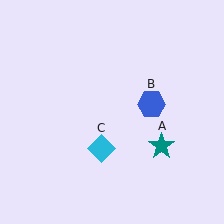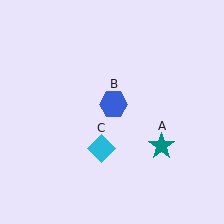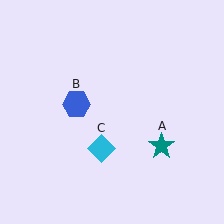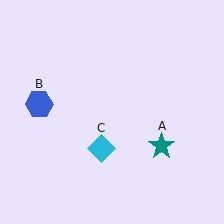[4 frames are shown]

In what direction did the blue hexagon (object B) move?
The blue hexagon (object B) moved left.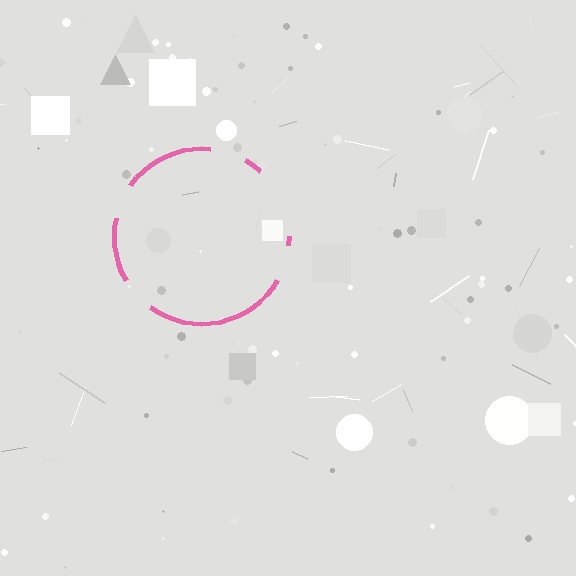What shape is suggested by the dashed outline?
The dashed outline suggests a circle.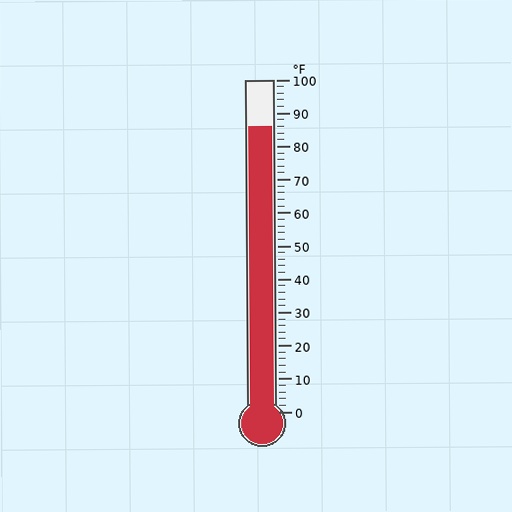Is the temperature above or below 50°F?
The temperature is above 50°F.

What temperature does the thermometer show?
The thermometer shows approximately 86°F.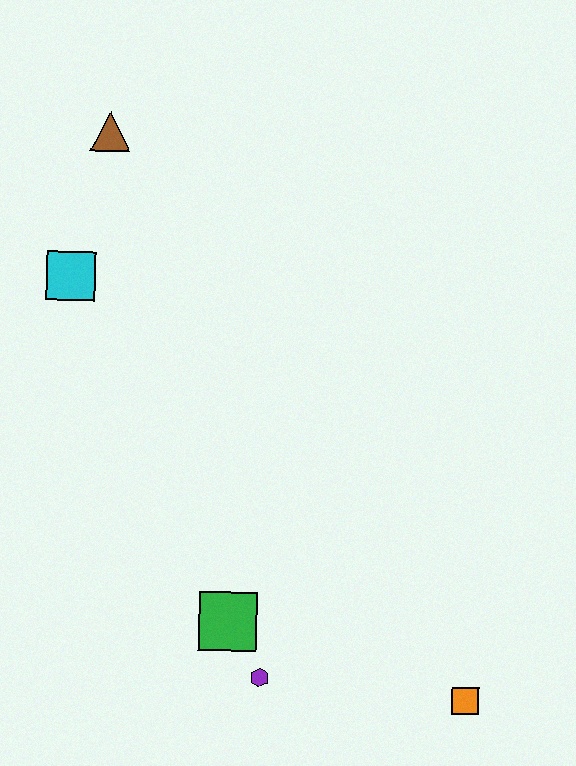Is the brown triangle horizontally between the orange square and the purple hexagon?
No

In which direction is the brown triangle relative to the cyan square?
The brown triangle is above the cyan square.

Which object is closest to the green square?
The purple hexagon is closest to the green square.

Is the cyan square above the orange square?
Yes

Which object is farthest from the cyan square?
The orange square is farthest from the cyan square.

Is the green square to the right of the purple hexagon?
No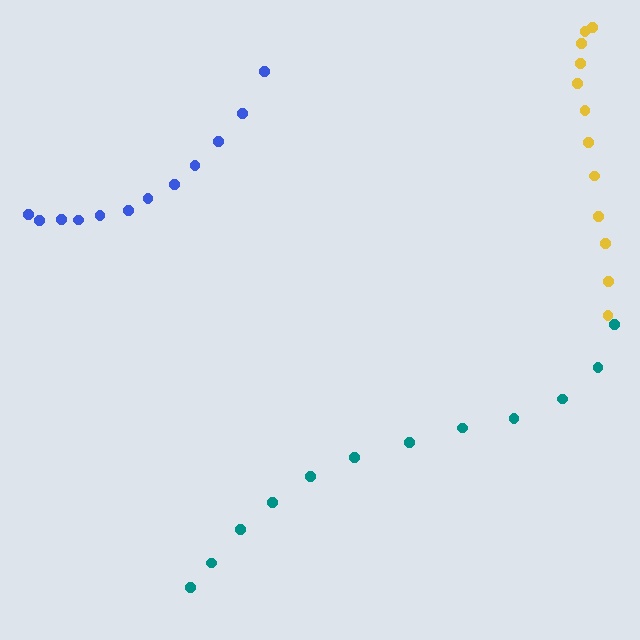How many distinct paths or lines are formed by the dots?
There are 3 distinct paths.